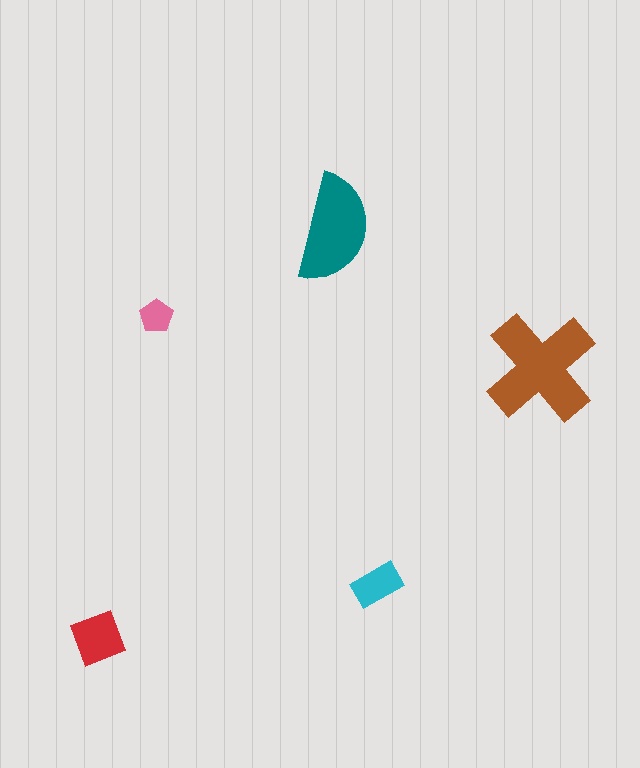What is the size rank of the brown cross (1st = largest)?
1st.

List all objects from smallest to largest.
The pink pentagon, the cyan rectangle, the red diamond, the teal semicircle, the brown cross.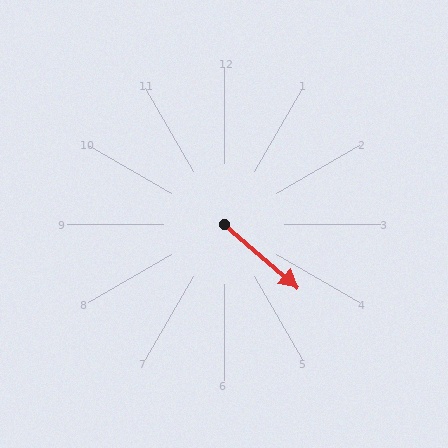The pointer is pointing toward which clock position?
Roughly 4 o'clock.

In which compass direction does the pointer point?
Southeast.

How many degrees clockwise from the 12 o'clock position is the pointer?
Approximately 131 degrees.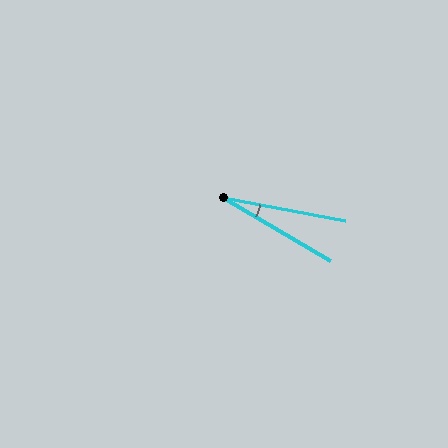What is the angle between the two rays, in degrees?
Approximately 20 degrees.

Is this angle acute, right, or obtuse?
It is acute.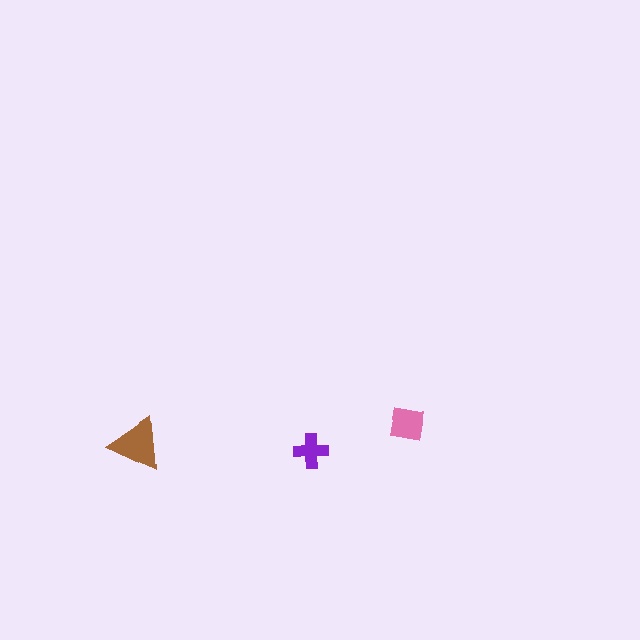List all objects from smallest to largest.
The purple cross, the pink square, the brown triangle.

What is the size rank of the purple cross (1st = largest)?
3rd.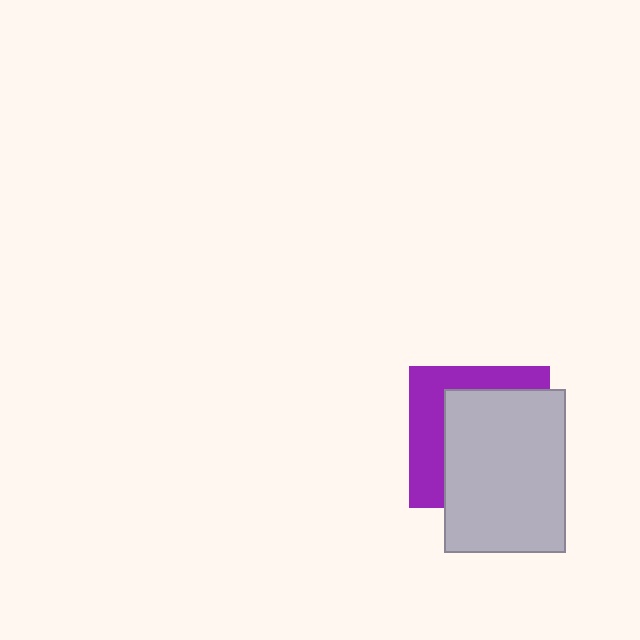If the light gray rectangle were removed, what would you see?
You would see the complete purple square.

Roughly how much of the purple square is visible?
A small part of it is visible (roughly 37%).